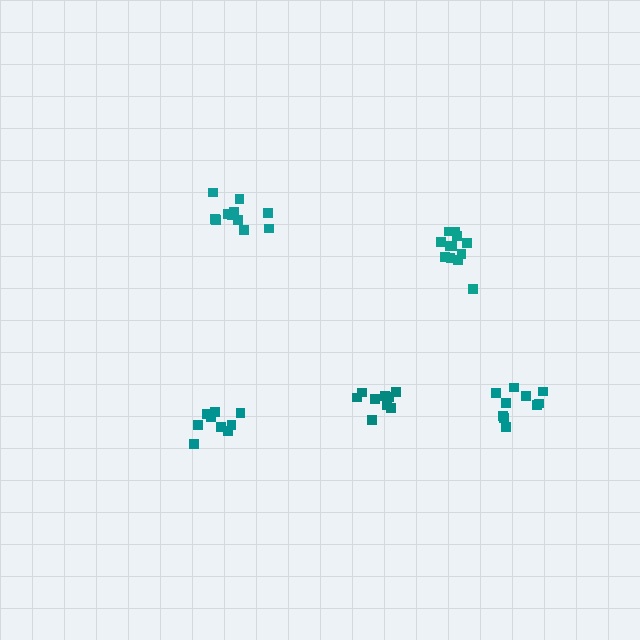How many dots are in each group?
Group 1: 10 dots, Group 2: 9 dots, Group 3: 12 dots, Group 4: 9 dots, Group 5: 12 dots (52 total).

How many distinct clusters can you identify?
There are 5 distinct clusters.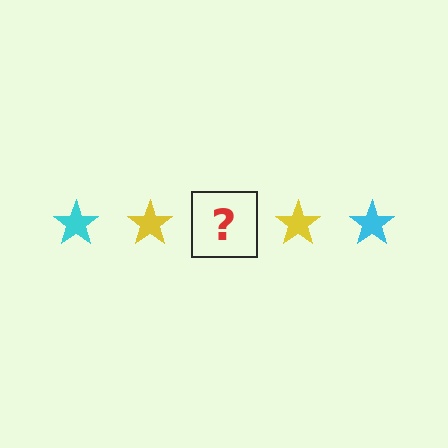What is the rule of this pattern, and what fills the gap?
The rule is that the pattern cycles through cyan, yellow stars. The gap should be filled with a cyan star.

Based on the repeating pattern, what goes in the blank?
The blank should be a cyan star.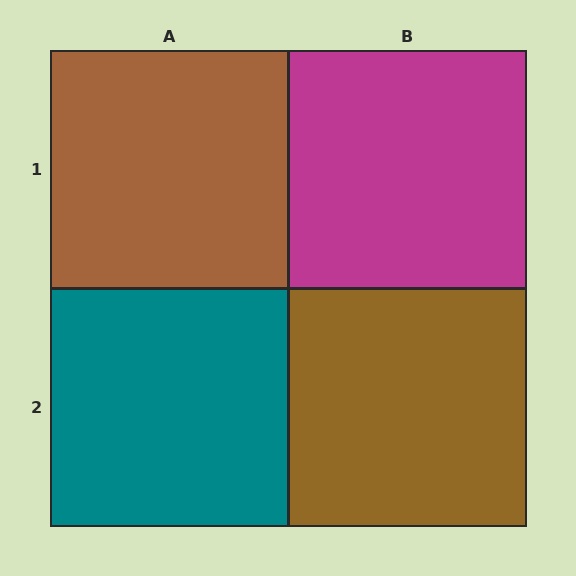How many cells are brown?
2 cells are brown.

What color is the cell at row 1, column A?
Brown.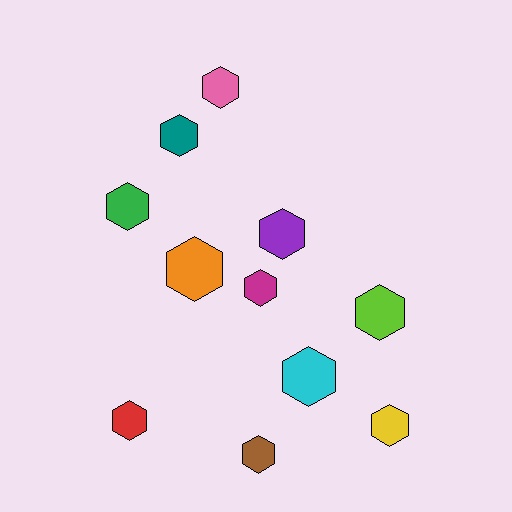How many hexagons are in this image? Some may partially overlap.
There are 11 hexagons.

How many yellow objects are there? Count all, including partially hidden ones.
There is 1 yellow object.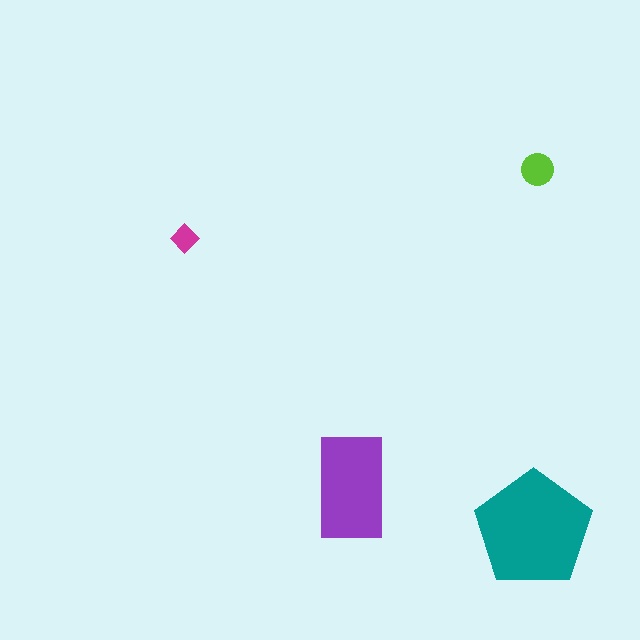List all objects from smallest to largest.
The magenta diamond, the lime circle, the purple rectangle, the teal pentagon.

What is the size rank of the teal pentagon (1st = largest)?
1st.